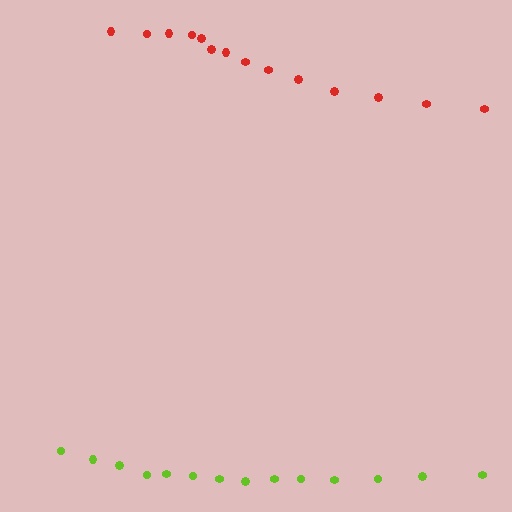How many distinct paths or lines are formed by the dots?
There are 2 distinct paths.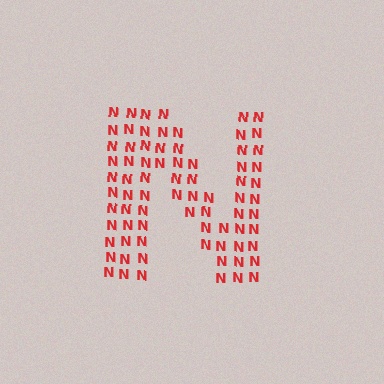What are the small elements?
The small elements are letter N's.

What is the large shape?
The large shape is the letter N.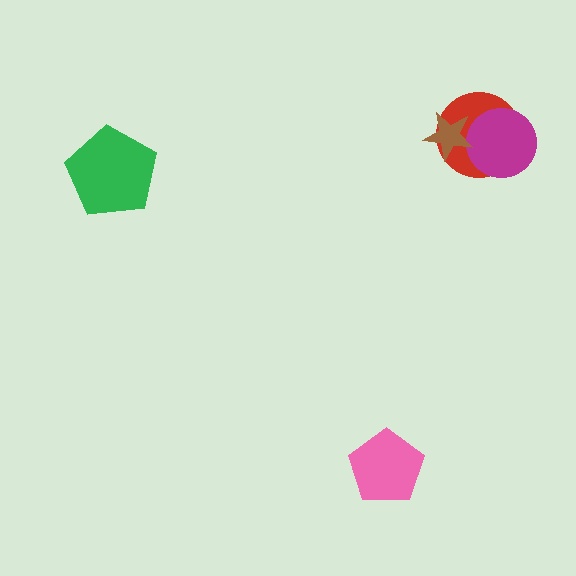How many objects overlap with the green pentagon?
0 objects overlap with the green pentagon.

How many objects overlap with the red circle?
2 objects overlap with the red circle.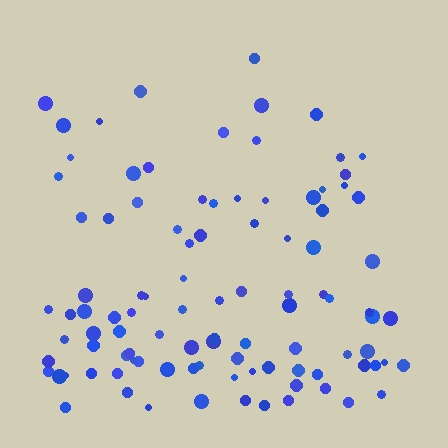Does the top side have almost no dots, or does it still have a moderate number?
Still a moderate number, just noticeably fewer than the bottom.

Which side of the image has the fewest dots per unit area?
The top.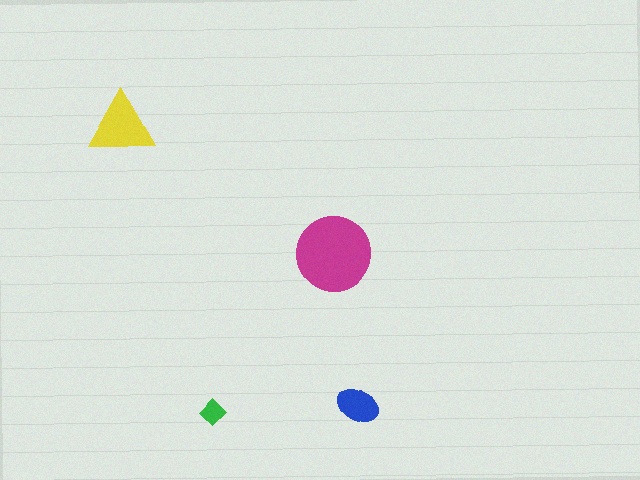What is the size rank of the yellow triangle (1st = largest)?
2nd.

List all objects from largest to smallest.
The magenta circle, the yellow triangle, the blue ellipse, the green diamond.